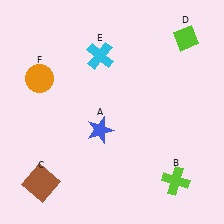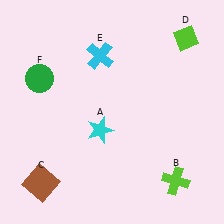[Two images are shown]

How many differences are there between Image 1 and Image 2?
There are 2 differences between the two images.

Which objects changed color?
A changed from blue to cyan. F changed from orange to green.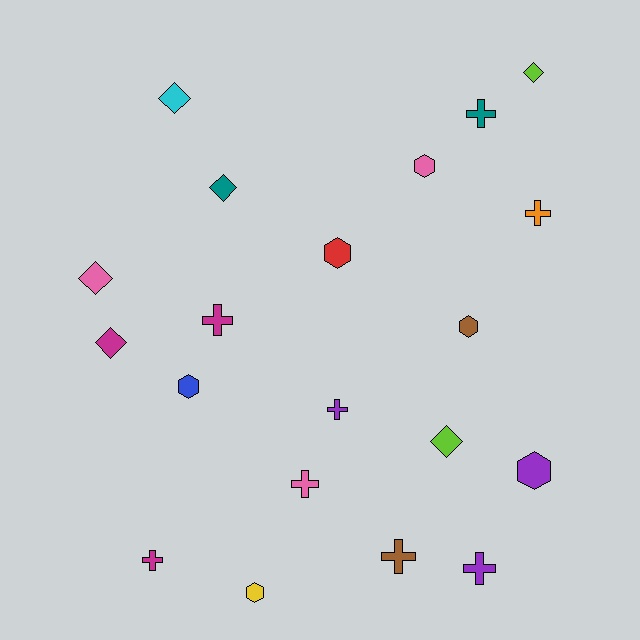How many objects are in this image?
There are 20 objects.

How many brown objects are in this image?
There are 2 brown objects.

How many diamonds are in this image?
There are 6 diamonds.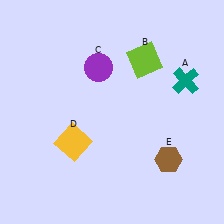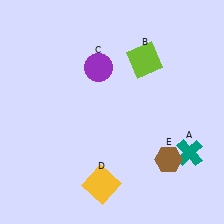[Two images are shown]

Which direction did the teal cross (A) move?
The teal cross (A) moved down.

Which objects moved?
The objects that moved are: the teal cross (A), the yellow square (D).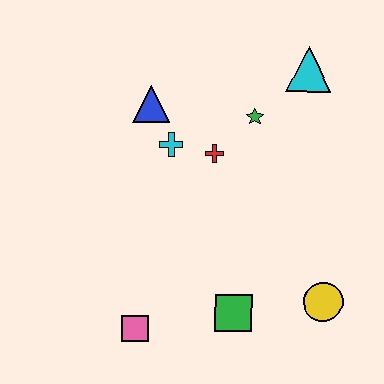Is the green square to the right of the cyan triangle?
No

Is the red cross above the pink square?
Yes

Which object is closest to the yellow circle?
The green square is closest to the yellow circle.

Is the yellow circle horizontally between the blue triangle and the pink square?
No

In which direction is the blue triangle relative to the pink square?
The blue triangle is above the pink square.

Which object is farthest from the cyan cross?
The yellow circle is farthest from the cyan cross.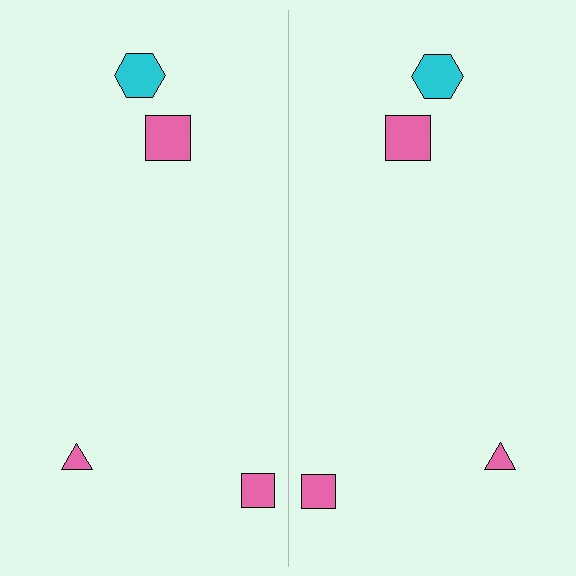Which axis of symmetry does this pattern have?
The pattern has a vertical axis of symmetry running through the center of the image.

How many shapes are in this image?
There are 8 shapes in this image.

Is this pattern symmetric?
Yes, this pattern has bilateral (reflection) symmetry.